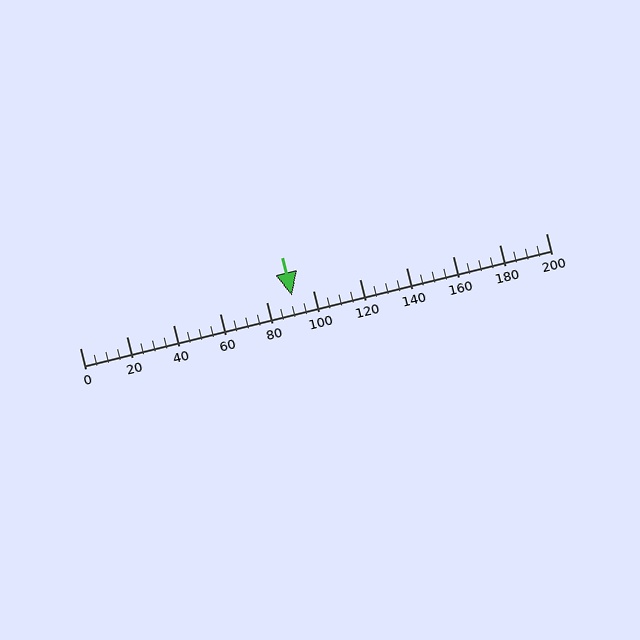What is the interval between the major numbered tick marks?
The major tick marks are spaced 20 units apart.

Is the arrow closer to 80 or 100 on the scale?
The arrow is closer to 100.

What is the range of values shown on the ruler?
The ruler shows values from 0 to 200.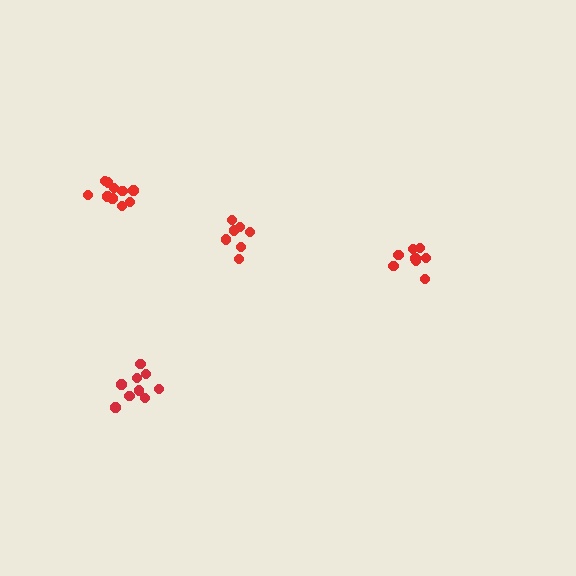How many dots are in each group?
Group 1: 9 dots, Group 2: 7 dots, Group 3: 8 dots, Group 4: 11 dots (35 total).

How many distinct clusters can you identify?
There are 4 distinct clusters.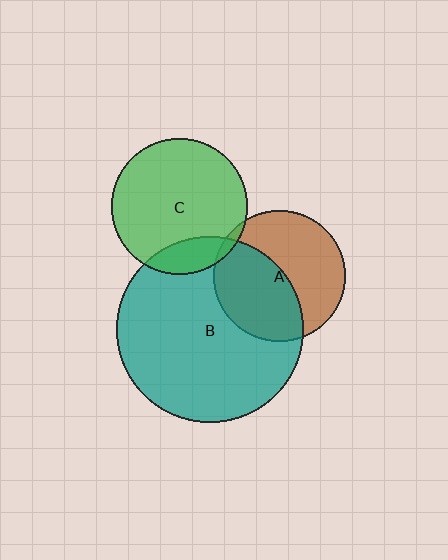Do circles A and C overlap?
Yes.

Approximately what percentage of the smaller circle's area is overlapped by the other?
Approximately 5%.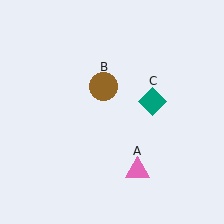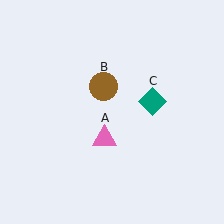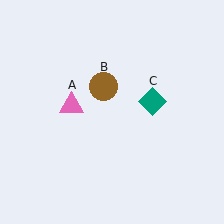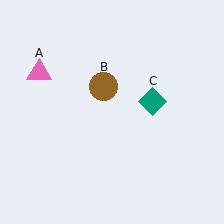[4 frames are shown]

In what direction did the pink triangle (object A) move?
The pink triangle (object A) moved up and to the left.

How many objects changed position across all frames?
1 object changed position: pink triangle (object A).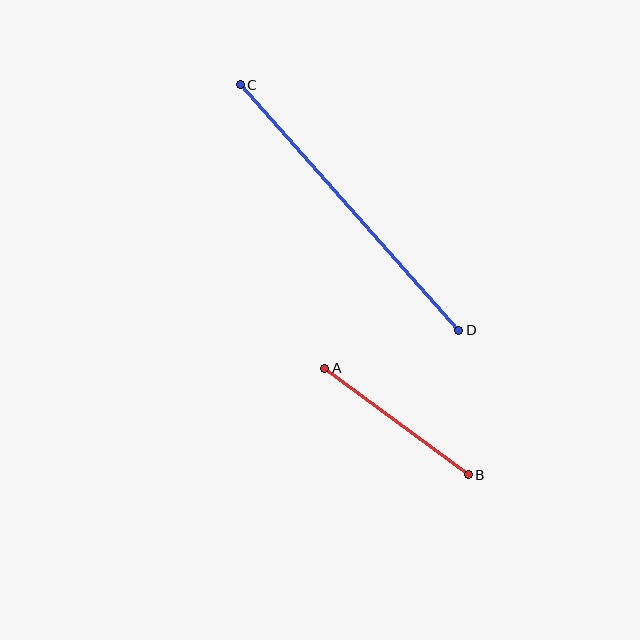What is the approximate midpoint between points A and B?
The midpoint is at approximately (397, 421) pixels.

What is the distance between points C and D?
The distance is approximately 329 pixels.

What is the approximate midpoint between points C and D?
The midpoint is at approximately (349, 207) pixels.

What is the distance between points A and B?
The distance is approximately 179 pixels.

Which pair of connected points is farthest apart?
Points C and D are farthest apart.